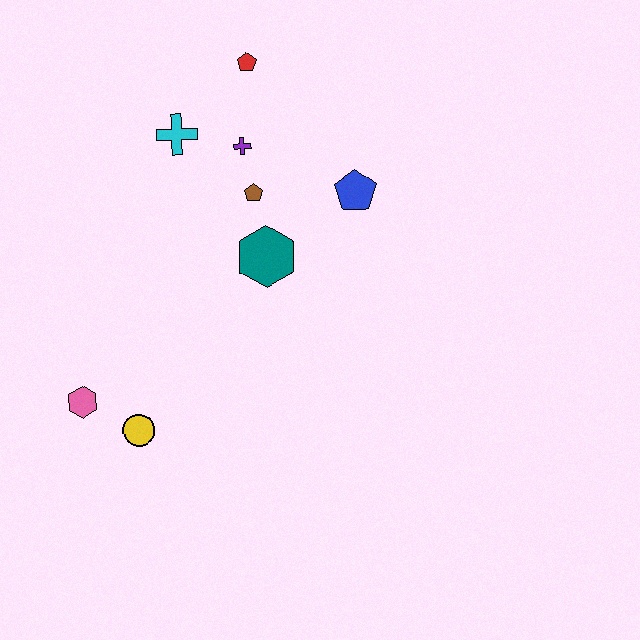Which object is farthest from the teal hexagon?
The pink hexagon is farthest from the teal hexagon.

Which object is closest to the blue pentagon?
The brown pentagon is closest to the blue pentagon.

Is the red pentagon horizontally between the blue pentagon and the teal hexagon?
No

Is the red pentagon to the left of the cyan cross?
No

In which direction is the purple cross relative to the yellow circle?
The purple cross is above the yellow circle.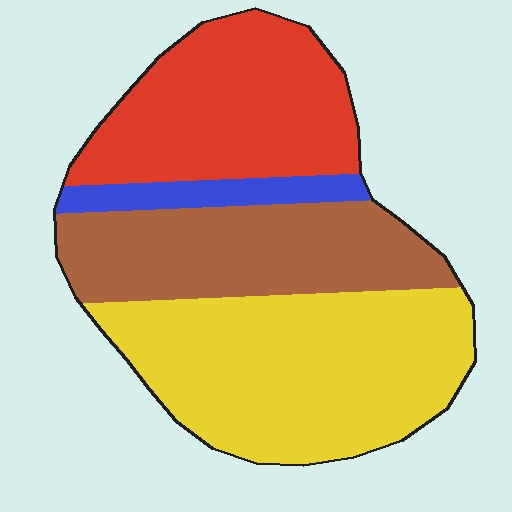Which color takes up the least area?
Blue, at roughly 5%.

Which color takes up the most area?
Yellow, at roughly 40%.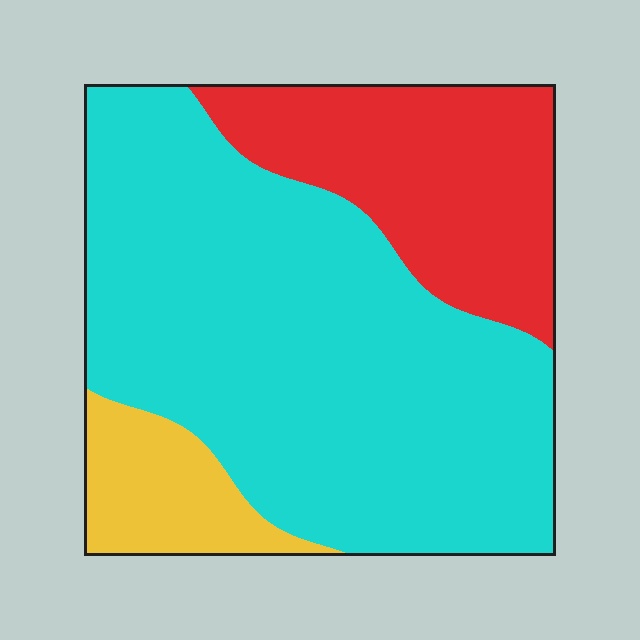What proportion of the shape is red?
Red covers about 25% of the shape.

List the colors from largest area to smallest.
From largest to smallest: cyan, red, yellow.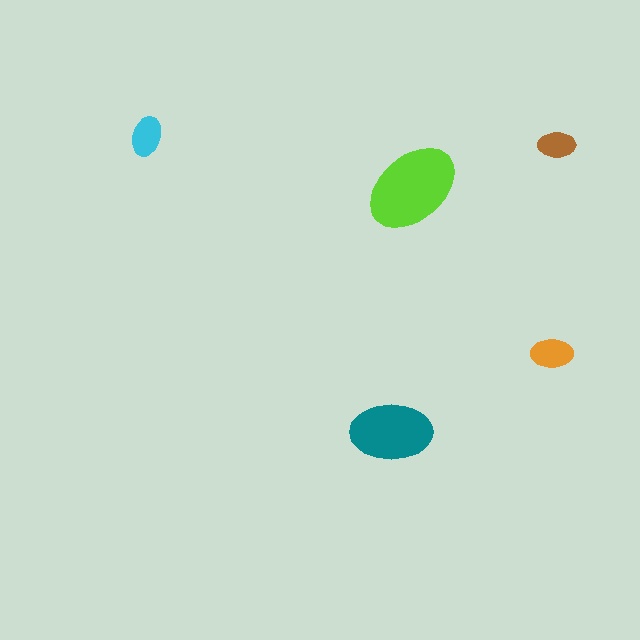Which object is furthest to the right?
The brown ellipse is rightmost.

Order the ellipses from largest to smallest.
the lime one, the teal one, the orange one, the cyan one, the brown one.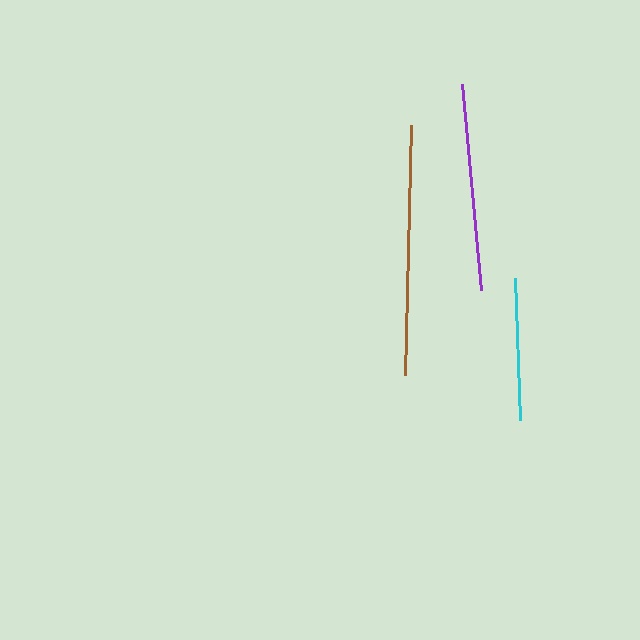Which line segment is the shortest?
The cyan line is the shortest at approximately 143 pixels.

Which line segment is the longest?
The brown line is the longest at approximately 250 pixels.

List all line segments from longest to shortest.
From longest to shortest: brown, purple, cyan.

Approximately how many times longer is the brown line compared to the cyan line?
The brown line is approximately 1.8 times the length of the cyan line.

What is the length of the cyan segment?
The cyan segment is approximately 143 pixels long.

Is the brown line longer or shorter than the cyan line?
The brown line is longer than the cyan line.